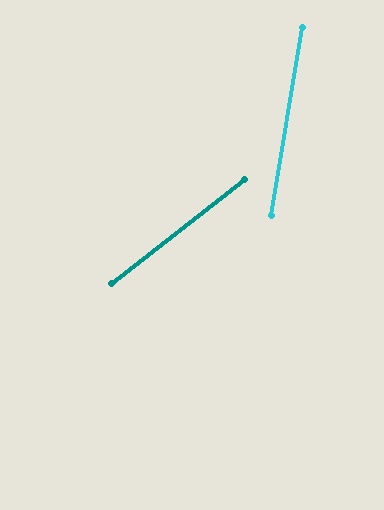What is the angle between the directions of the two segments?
Approximately 42 degrees.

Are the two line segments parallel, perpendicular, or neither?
Neither parallel nor perpendicular — they differ by about 42°.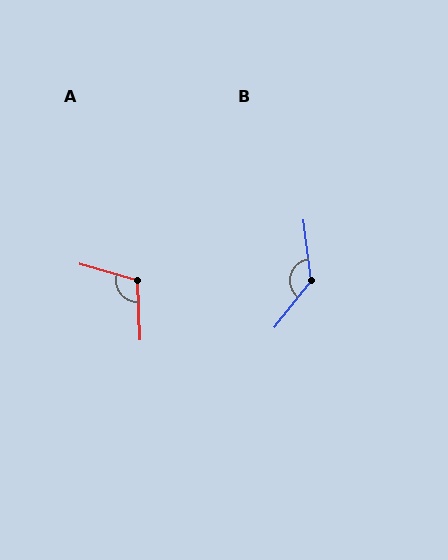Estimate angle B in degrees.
Approximately 135 degrees.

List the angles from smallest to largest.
A (109°), B (135°).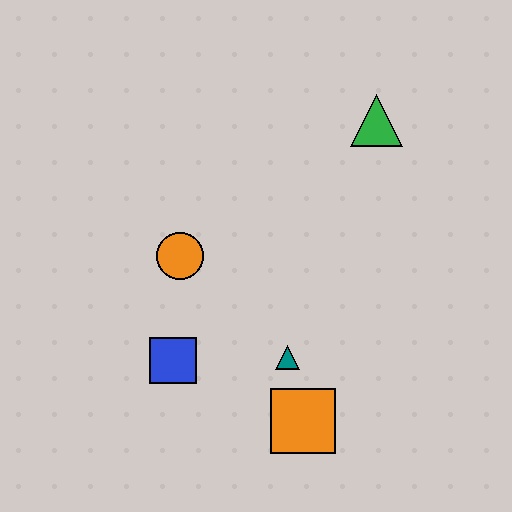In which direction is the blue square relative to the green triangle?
The blue square is below the green triangle.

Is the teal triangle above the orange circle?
No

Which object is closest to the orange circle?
The blue square is closest to the orange circle.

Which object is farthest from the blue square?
The green triangle is farthest from the blue square.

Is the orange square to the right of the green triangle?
No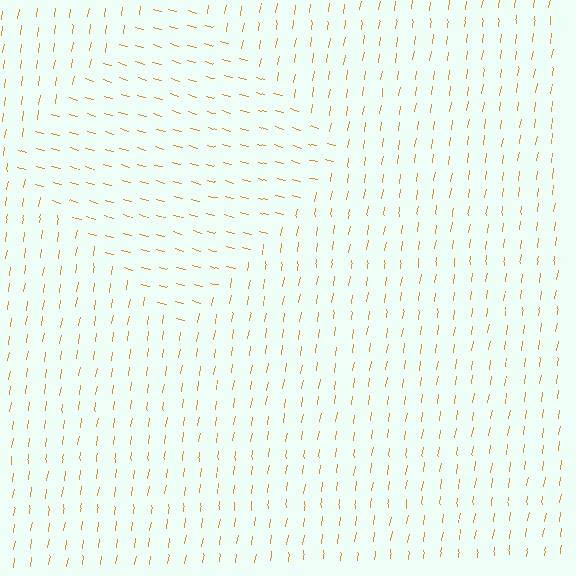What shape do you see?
I see a diamond.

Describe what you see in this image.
The image is filled with small orange line segments. A diamond region in the image has lines oriented differently from the surrounding lines, creating a visible texture boundary.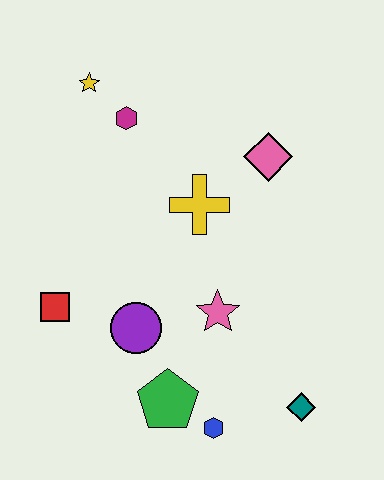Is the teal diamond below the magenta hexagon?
Yes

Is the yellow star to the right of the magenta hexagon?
No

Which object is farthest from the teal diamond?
The yellow star is farthest from the teal diamond.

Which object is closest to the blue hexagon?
The green pentagon is closest to the blue hexagon.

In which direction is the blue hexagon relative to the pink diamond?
The blue hexagon is below the pink diamond.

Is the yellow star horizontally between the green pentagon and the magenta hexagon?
No